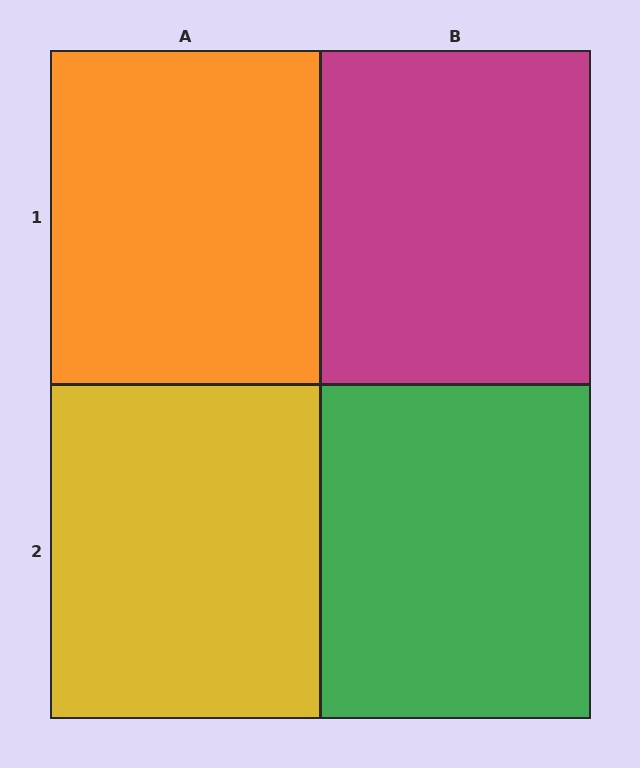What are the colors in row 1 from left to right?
Orange, magenta.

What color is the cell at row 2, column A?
Yellow.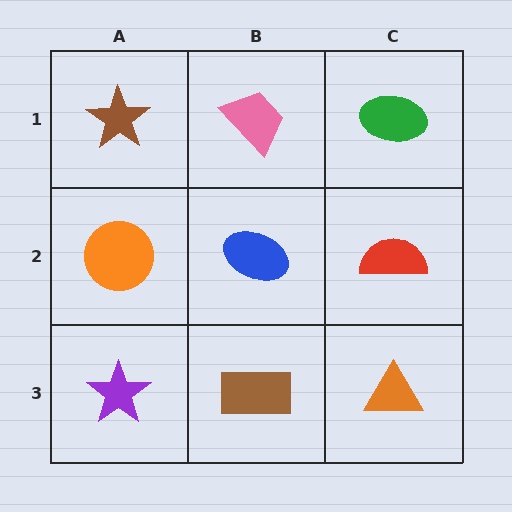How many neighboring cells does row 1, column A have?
2.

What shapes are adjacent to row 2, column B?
A pink trapezoid (row 1, column B), a brown rectangle (row 3, column B), an orange circle (row 2, column A), a red semicircle (row 2, column C).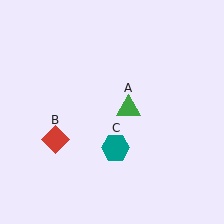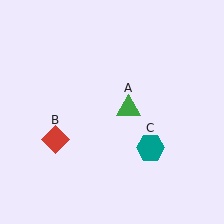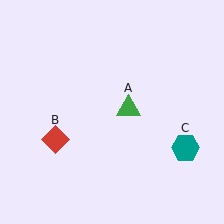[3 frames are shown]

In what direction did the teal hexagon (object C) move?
The teal hexagon (object C) moved right.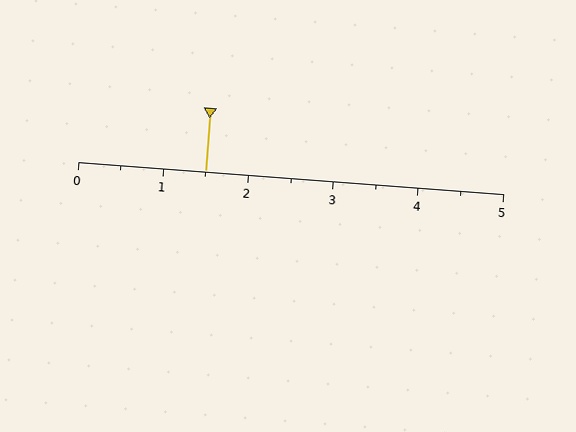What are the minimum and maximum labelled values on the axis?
The axis runs from 0 to 5.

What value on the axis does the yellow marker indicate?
The marker indicates approximately 1.5.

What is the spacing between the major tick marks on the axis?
The major ticks are spaced 1 apart.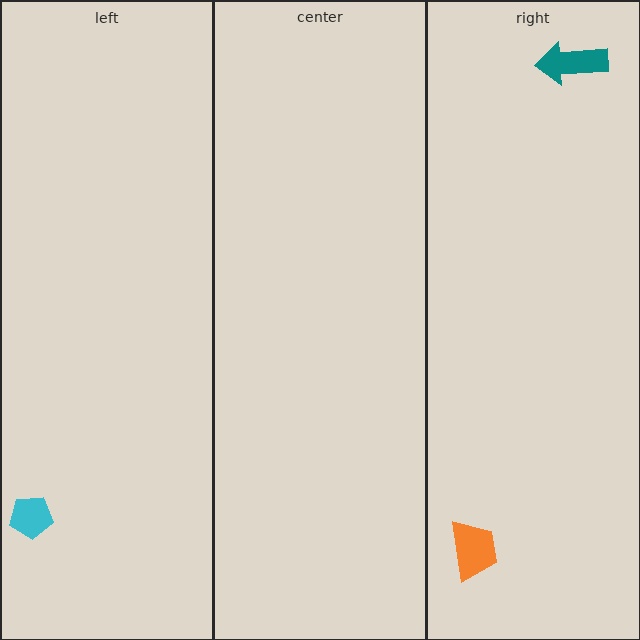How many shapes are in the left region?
1.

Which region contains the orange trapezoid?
The right region.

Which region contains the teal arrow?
The right region.